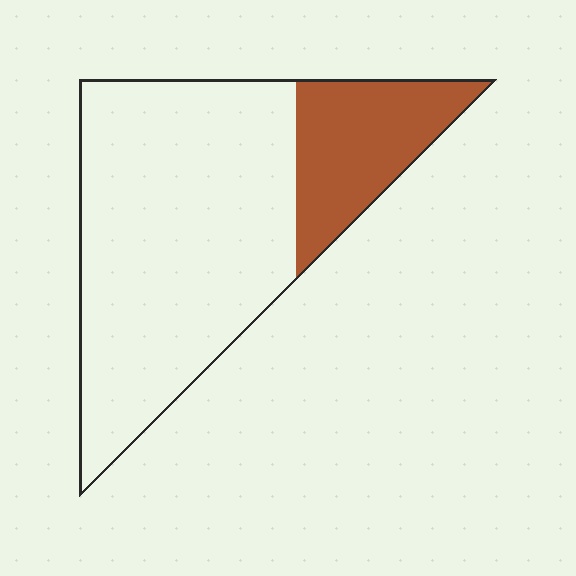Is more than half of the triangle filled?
No.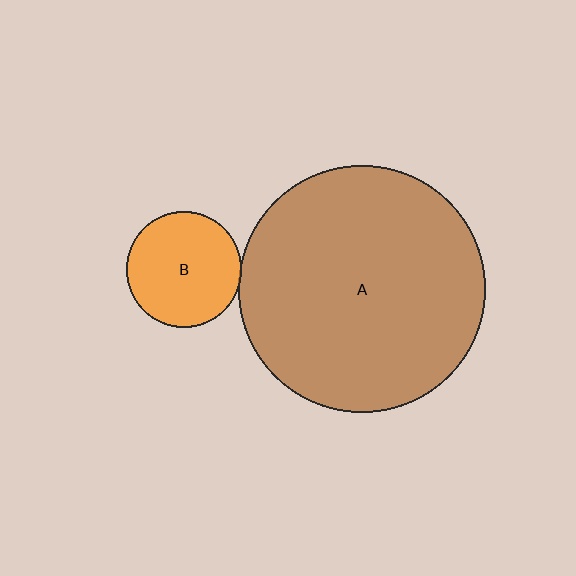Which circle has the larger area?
Circle A (brown).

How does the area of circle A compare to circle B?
Approximately 4.6 times.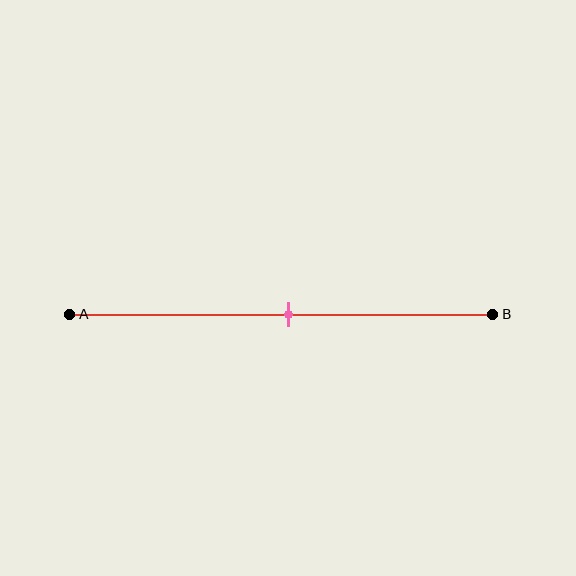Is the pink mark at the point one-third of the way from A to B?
No, the mark is at about 50% from A, not at the 33% one-third point.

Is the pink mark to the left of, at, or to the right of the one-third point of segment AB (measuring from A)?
The pink mark is to the right of the one-third point of segment AB.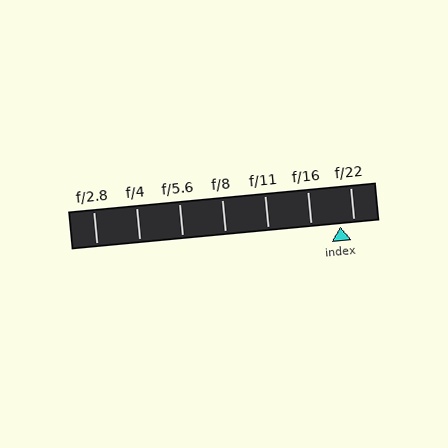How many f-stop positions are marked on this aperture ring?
There are 7 f-stop positions marked.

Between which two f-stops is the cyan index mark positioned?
The index mark is between f/16 and f/22.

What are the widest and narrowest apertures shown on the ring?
The widest aperture shown is f/2.8 and the narrowest is f/22.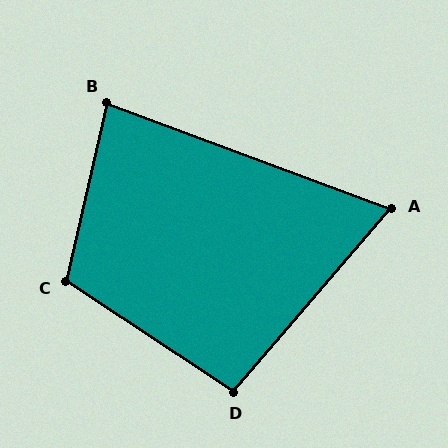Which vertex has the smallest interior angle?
A, at approximately 70 degrees.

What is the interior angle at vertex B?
Approximately 83 degrees (acute).